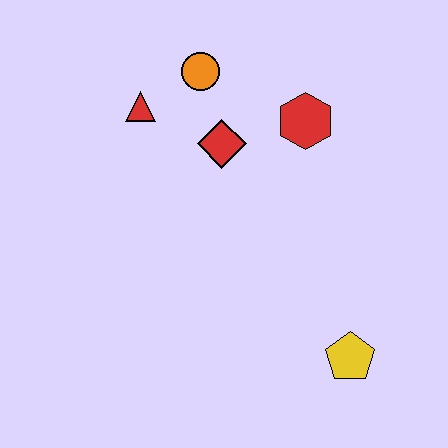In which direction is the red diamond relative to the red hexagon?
The red diamond is to the left of the red hexagon.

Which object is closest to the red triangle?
The orange circle is closest to the red triangle.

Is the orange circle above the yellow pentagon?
Yes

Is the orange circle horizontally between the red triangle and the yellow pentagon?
Yes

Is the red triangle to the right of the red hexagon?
No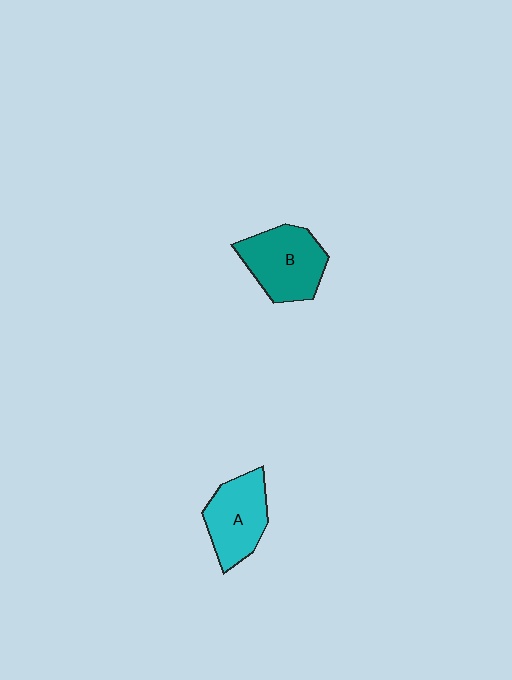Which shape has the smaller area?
Shape A (cyan).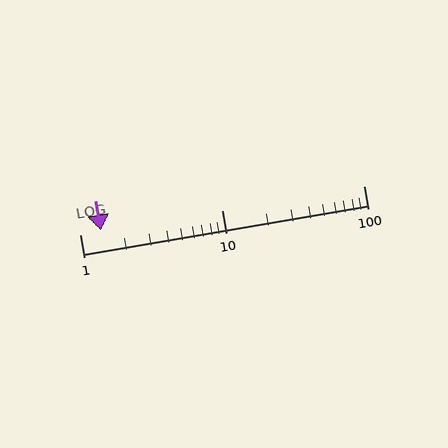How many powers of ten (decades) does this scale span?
The scale spans 2 decades, from 1 to 100.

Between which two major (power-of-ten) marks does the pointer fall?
The pointer is between 1 and 10.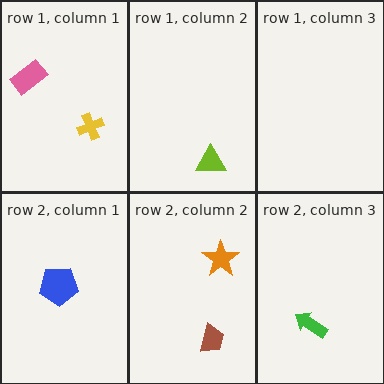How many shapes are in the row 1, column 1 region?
2.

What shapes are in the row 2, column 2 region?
The orange star, the brown trapezoid.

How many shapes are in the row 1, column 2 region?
1.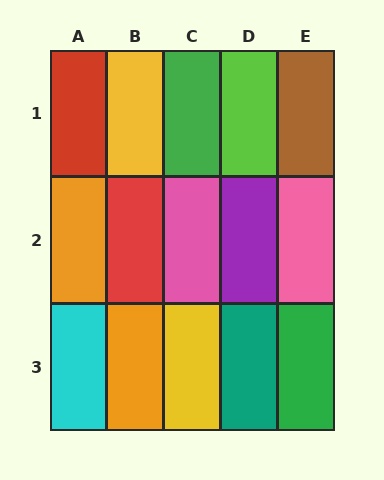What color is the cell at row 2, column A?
Orange.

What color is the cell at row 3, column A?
Cyan.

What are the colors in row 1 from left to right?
Red, yellow, green, lime, brown.